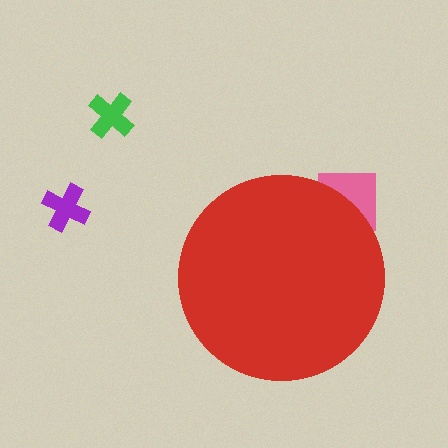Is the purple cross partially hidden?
No, the purple cross is fully visible.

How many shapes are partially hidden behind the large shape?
1 shape is partially hidden.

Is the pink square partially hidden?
Yes, the pink square is partially hidden behind the red circle.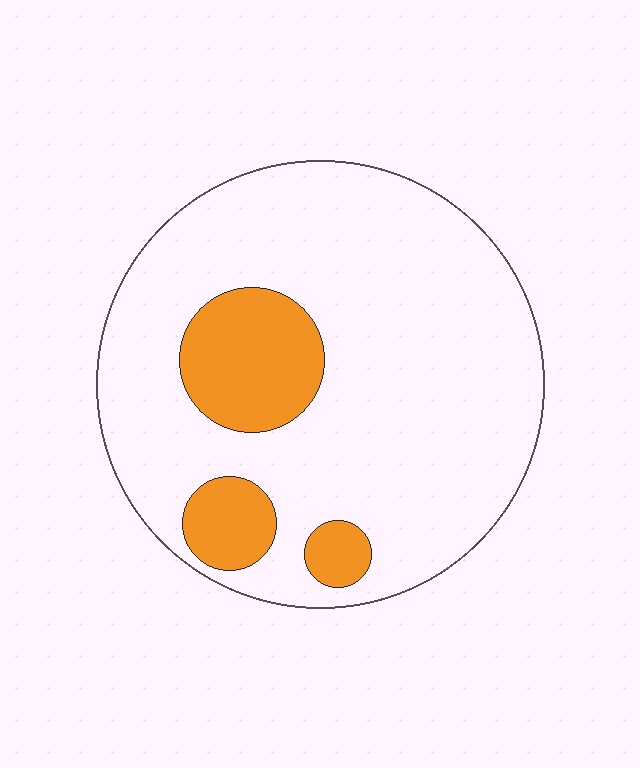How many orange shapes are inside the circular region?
3.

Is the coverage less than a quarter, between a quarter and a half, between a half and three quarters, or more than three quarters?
Less than a quarter.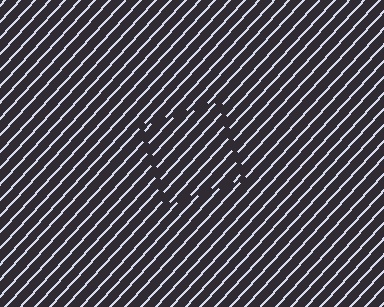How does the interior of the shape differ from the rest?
The interior of the shape contains the same grating, shifted by half a period — the contour is defined by the phase discontinuity where line-ends from the inner and outer gratings abut.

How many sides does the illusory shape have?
4 sides — the line-ends trace a square.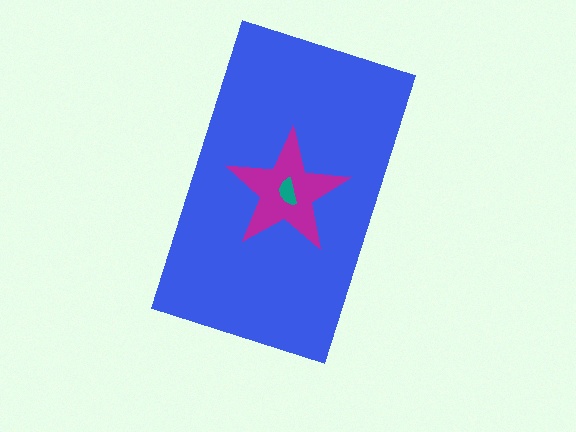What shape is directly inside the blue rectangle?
The magenta star.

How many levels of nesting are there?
3.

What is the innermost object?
The teal semicircle.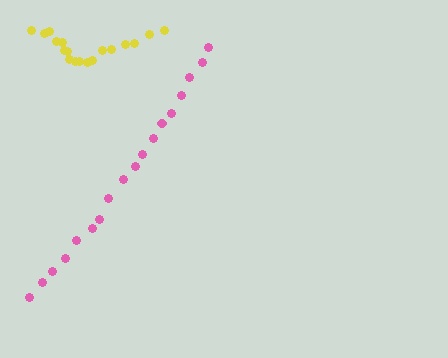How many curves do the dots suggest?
There are 2 distinct paths.